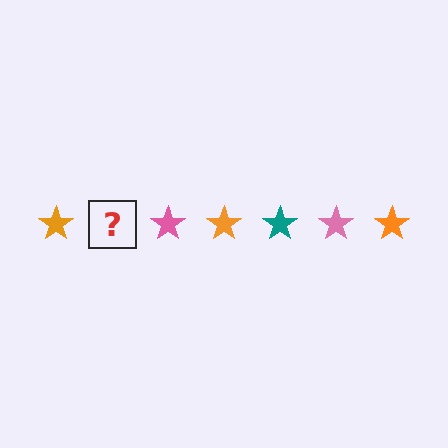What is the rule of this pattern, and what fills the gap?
The rule is that the pattern cycles through orange, teal, pink stars. The gap should be filled with a teal star.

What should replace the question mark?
The question mark should be replaced with a teal star.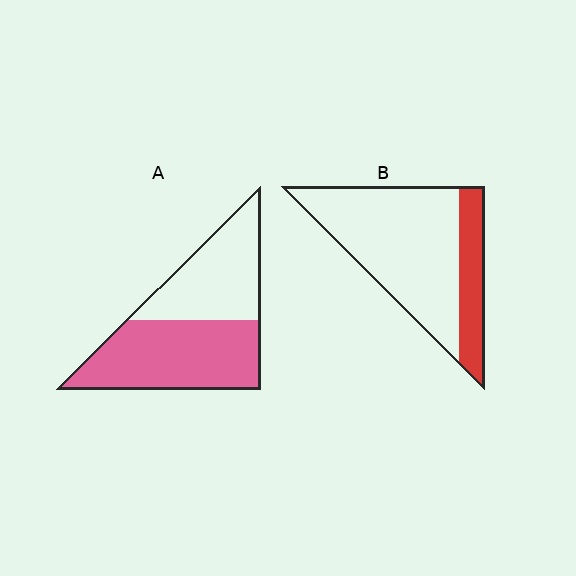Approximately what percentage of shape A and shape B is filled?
A is approximately 55% and B is approximately 25%.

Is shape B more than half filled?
No.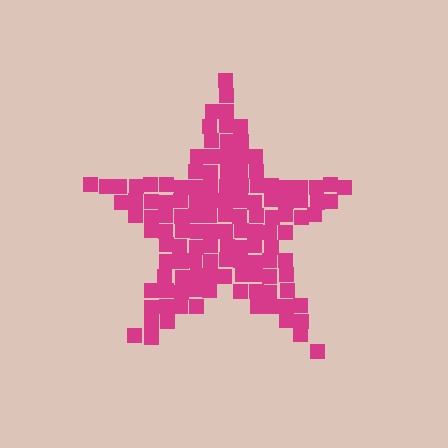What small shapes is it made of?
It is made of small squares.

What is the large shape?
The large shape is a star.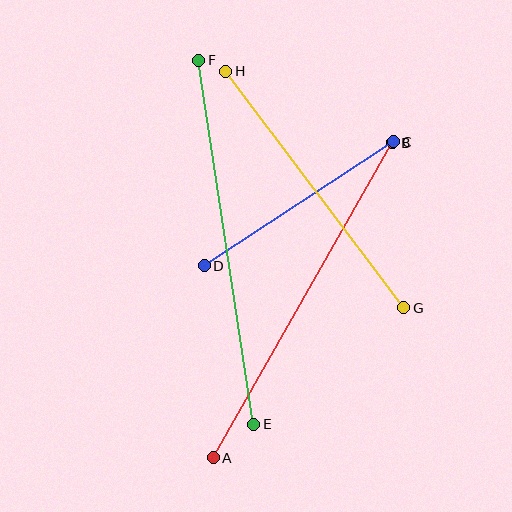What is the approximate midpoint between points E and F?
The midpoint is at approximately (226, 242) pixels.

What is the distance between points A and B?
The distance is approximately 363 pixels.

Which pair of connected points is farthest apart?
Points E and F are farthest apart.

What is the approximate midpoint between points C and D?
The midpoint is at approximately (299, 204) pixels.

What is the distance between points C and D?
The distance is approximately 226 pixels.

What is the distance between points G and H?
The distance is approximately 296 pixels.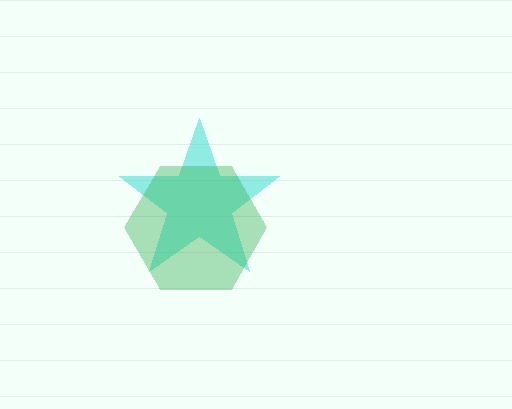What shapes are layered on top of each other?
The layered shapes are: a cyan star, a green hexagon.